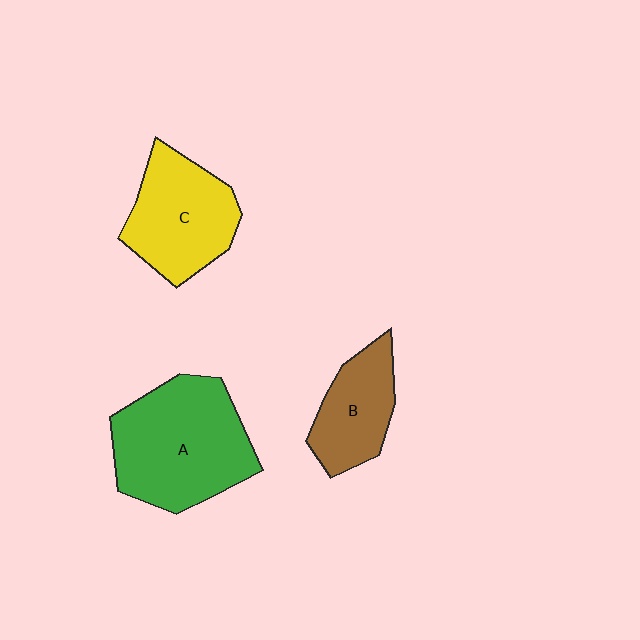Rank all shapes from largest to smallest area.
From largest to smallest: A (green), C (yellow), B (brown).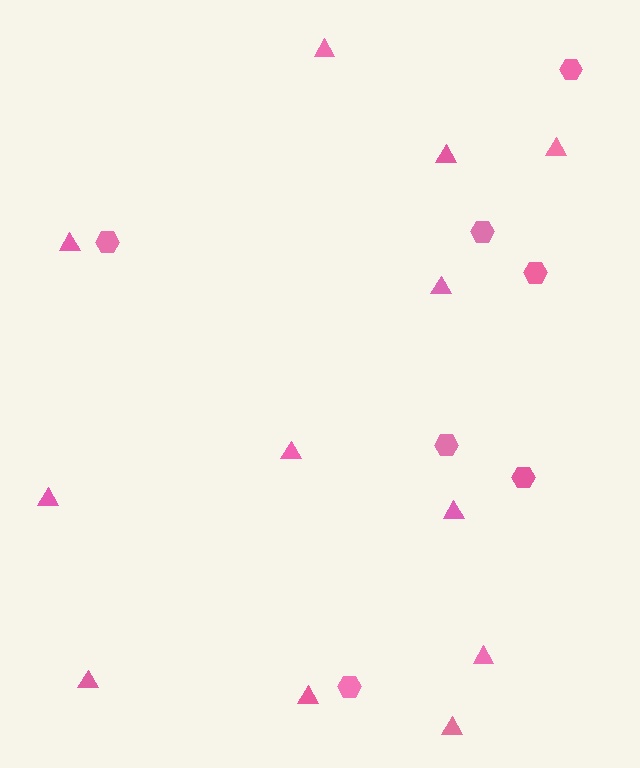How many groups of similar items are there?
There are 2 groups: one group of triangles (12) and one group of hexagons (7).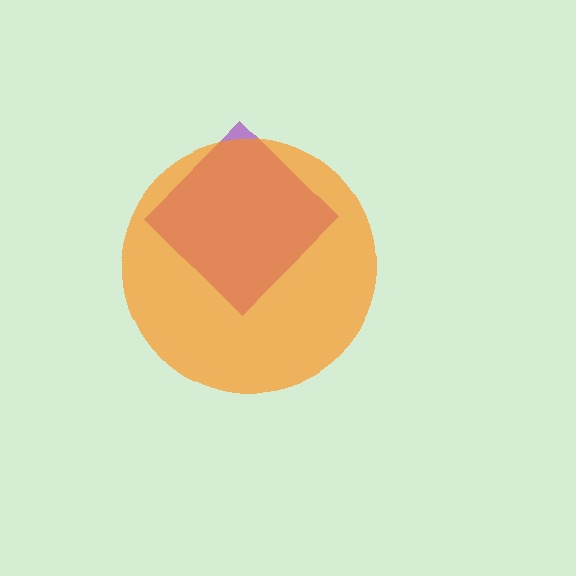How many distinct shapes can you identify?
There are 2 distinct shapes: a purple diamond, an orange circle.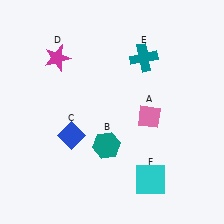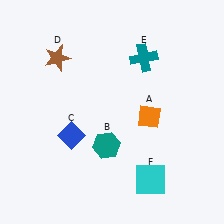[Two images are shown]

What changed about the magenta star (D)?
In Image 1, D is magenta. In Image 2, it changed to brown.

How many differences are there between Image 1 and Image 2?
There are 2 differences between the two images.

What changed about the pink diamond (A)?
In Image 1, A is pink. In Image 2, it changed to orange.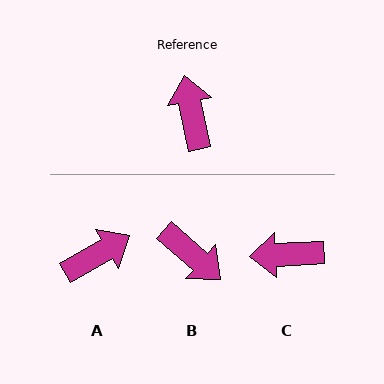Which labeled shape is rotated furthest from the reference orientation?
B, about 142 degrees away.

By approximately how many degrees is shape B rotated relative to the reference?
Approximately 142 degrees clockwise.